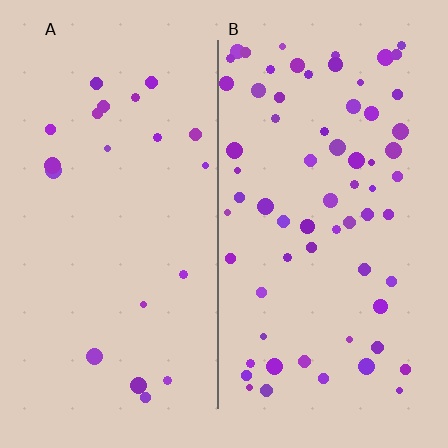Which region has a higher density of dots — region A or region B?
B (the right).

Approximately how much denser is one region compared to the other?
Approximately 3.2× — region B over region A.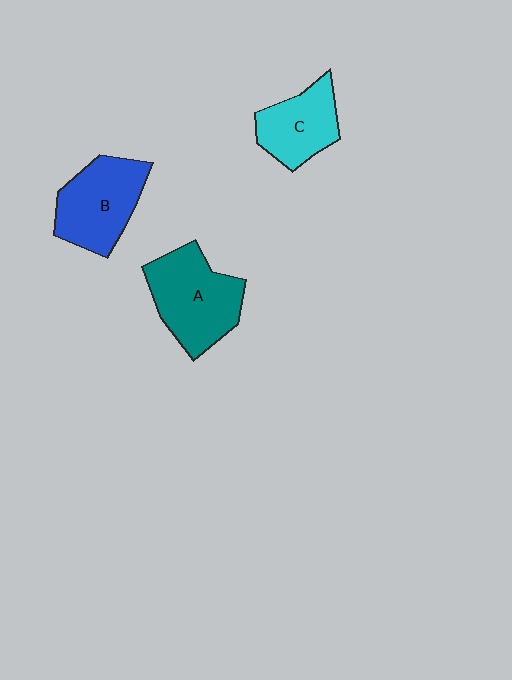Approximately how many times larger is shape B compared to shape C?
Approximately 1.3 times.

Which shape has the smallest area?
Shape C (cyan).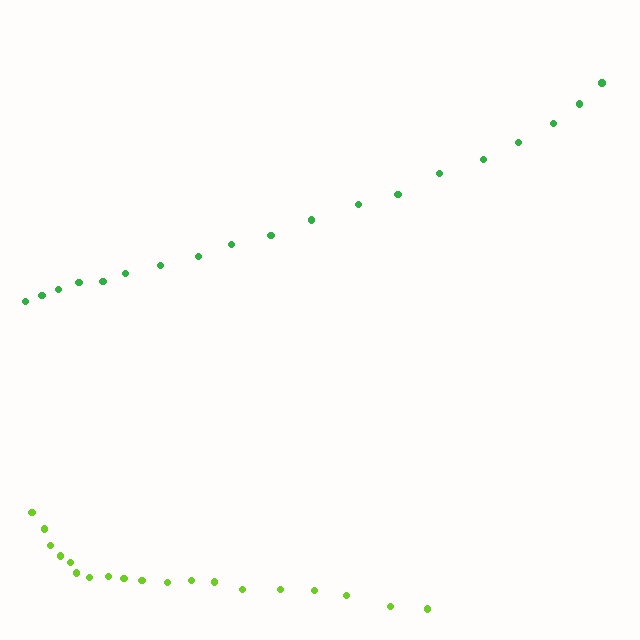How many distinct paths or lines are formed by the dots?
There are 2 distinct paths.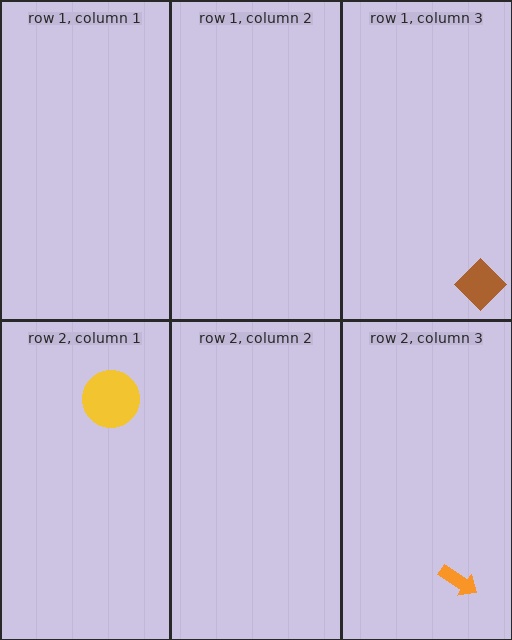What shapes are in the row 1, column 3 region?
The brown diamond.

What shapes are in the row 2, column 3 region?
The orange arrow.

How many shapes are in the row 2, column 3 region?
1.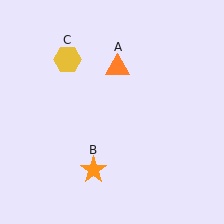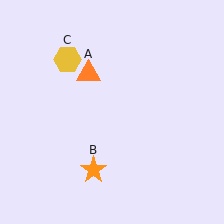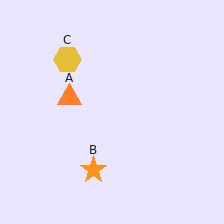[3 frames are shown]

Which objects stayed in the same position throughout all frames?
Orange star (object B) and yellow hexagon (object C) remained stationary.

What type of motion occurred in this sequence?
The orange triangle (object A) rotated counterclockwise around the center of the scene.